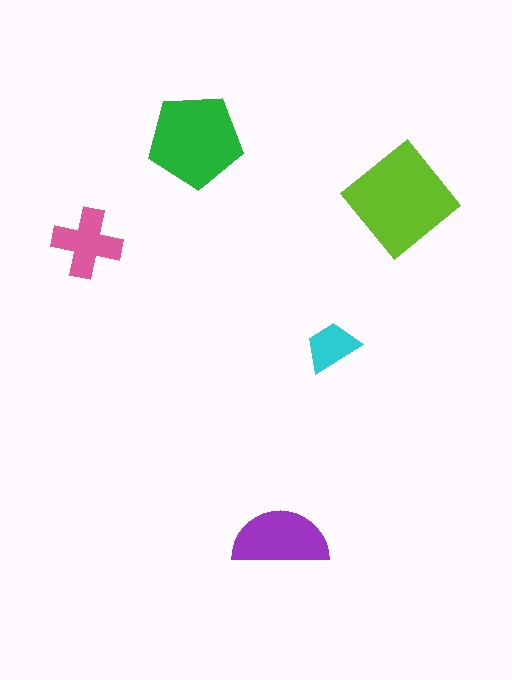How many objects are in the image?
There are 5 objects in the image.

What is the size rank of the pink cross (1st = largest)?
4th.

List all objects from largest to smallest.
The lime diamond, the green pentagon, the purple semicircle, the pink cross, the cyan trapezoid.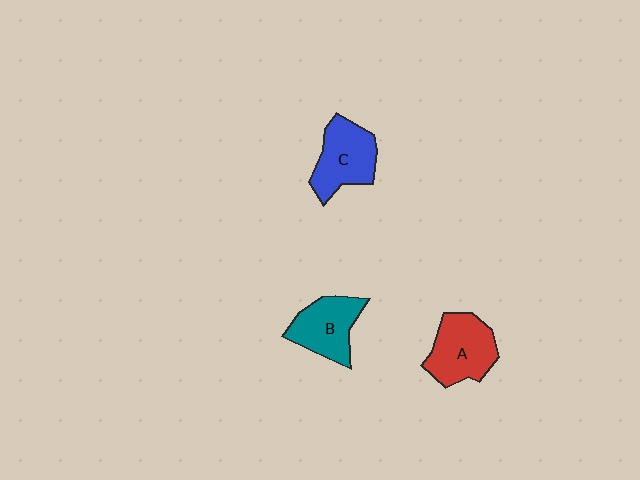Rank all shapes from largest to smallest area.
From largest to smallest: A (red), C (blue), B (teal).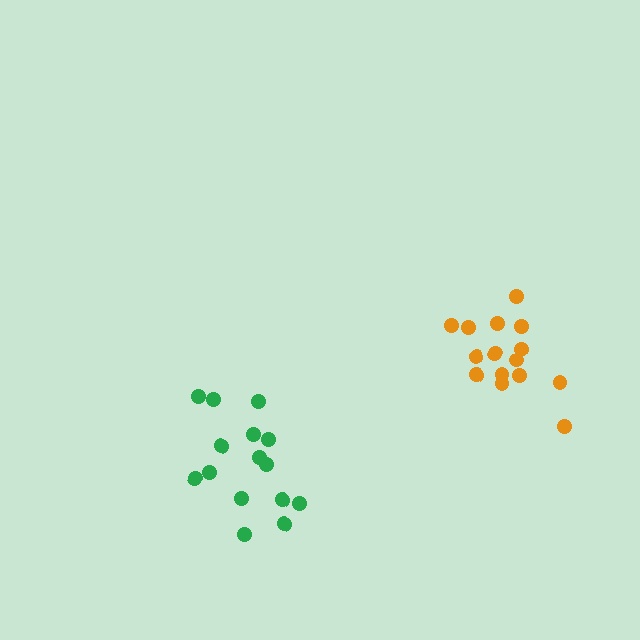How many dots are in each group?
Group 1: 15 dots, Group 2: 15 dots (30 total).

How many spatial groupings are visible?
There are 2 spatial groupings.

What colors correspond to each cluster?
The clusters are colored: green, orange.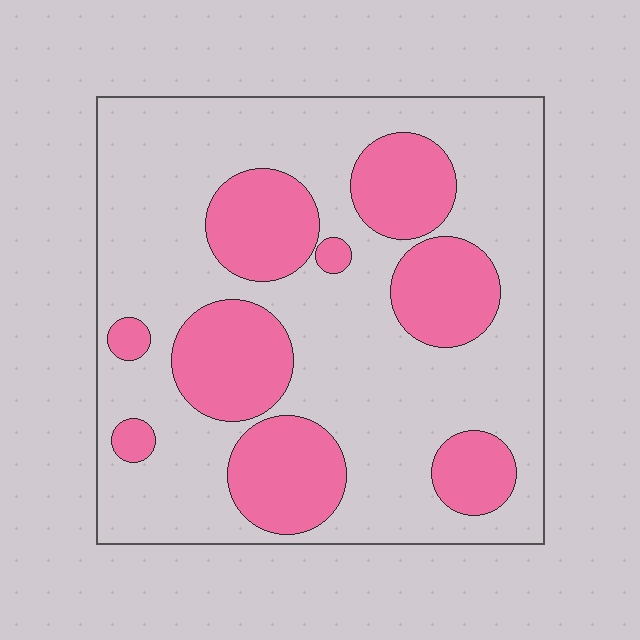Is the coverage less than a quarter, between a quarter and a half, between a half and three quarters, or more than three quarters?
Between a quarter and a half.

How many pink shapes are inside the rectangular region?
9.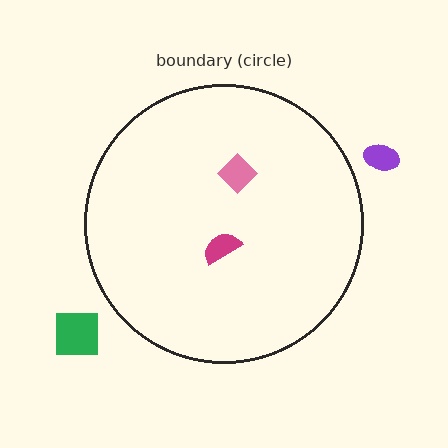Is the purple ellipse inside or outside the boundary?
Outside.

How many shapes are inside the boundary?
2 inside, 2 outside.